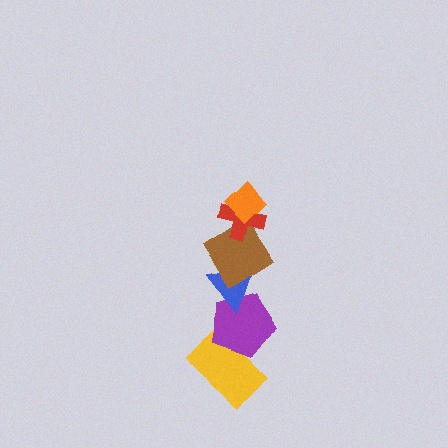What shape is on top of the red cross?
The orange diamond is on top of the red cross.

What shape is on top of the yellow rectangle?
The purple pentagon is on top of the yellow rectangle.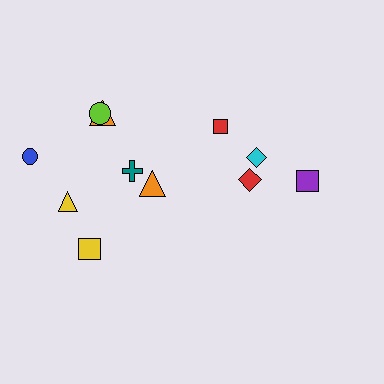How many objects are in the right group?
There are 4 objects.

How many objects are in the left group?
There are 7 objects.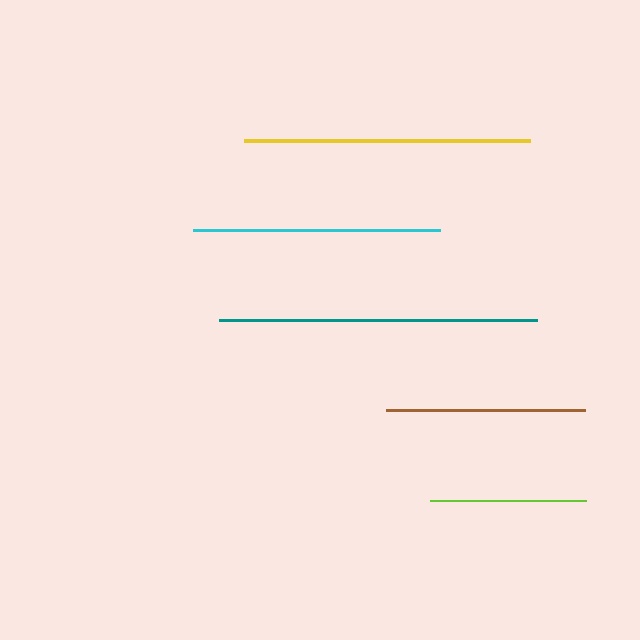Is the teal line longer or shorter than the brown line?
The teal line is longer than the brown line.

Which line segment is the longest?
The teal line is the longest at approximately 318 pixels.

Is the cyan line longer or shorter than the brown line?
The cyan line is longer than the brown line.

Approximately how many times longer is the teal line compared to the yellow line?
The teal line is approximately 1.1 times the length of the yellow line.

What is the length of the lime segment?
The lime segment is approximately 156 pixels long.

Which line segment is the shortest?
The lime line is the shortest at approximately 156 pixels.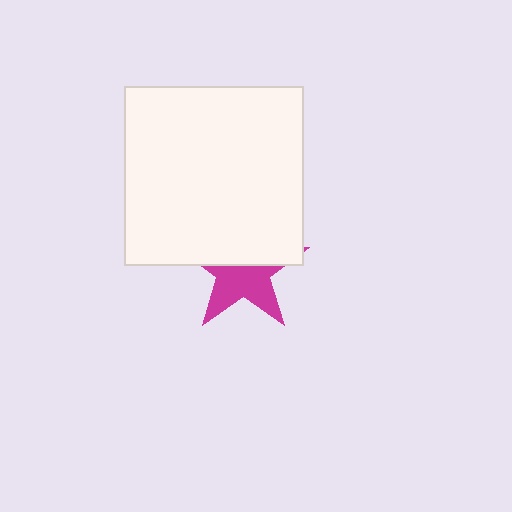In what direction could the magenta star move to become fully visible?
The magenta star could move down. That would shift it out from behind the white square entirely.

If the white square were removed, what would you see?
You would see the complete magenta star.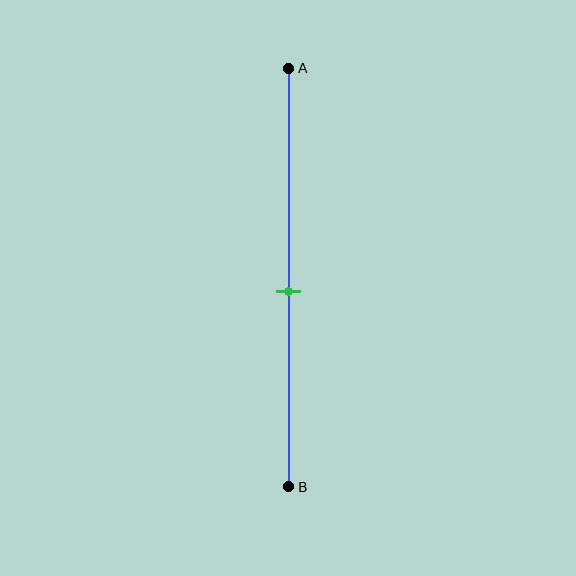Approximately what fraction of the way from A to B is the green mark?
The green mark is approximately 55% of the way from A to B.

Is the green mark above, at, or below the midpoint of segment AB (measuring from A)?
The green mark is below the midpoint of segment AB.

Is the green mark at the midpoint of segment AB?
No, the mark is at about 55% from A, not at the 50% midpoint.